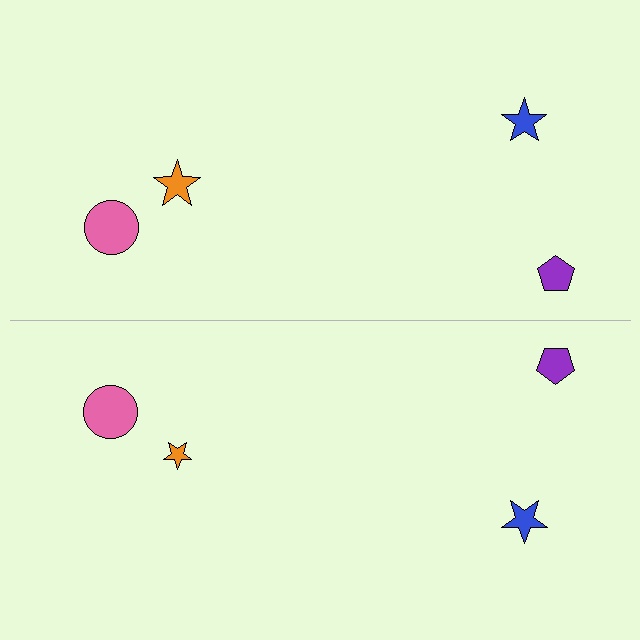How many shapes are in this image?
There are 8 shapes in this image.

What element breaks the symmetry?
The orange star on the bottom side has a different size than its mirror counterpart.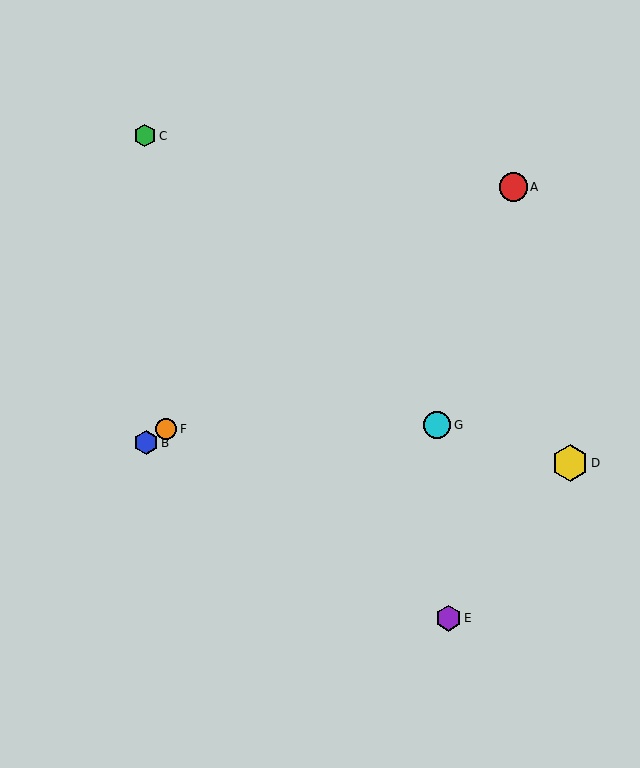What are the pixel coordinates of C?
Object C is at (145, 136).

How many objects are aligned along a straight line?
3 objects (A, B, F) are aligned along a straight line.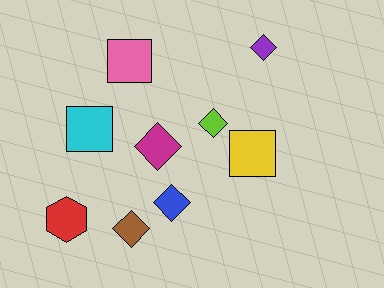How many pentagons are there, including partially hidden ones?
There are no pentagons.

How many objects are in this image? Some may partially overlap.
There are 9 objects.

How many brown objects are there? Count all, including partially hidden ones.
There is 1 brown object.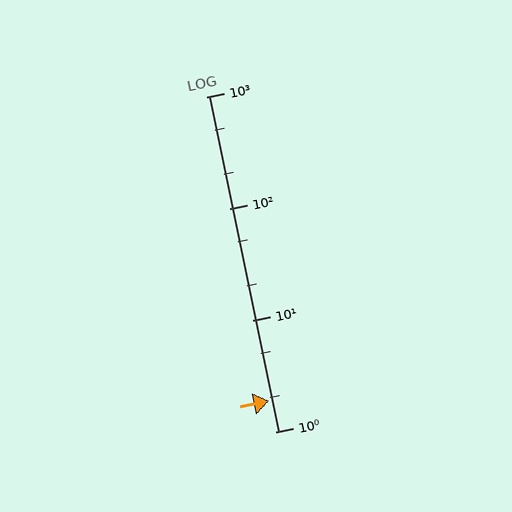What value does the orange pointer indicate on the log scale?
The pointer indicates approximately 1.9.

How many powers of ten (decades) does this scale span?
The scale spans 3 decades, from 1 to 1000.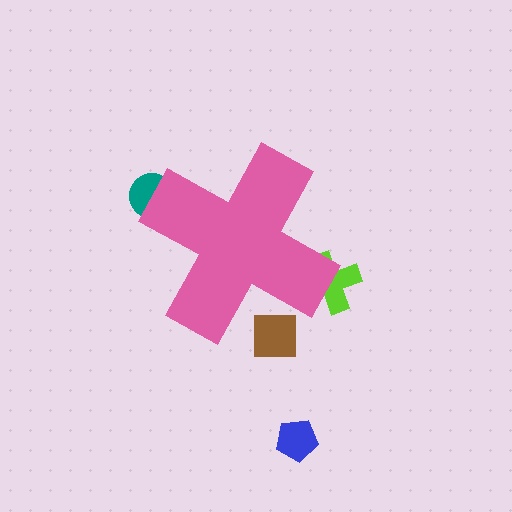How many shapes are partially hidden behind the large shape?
3 shapes are partially hidden.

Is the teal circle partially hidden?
Yes, the teal circle is partially hidden behind the pink cross.